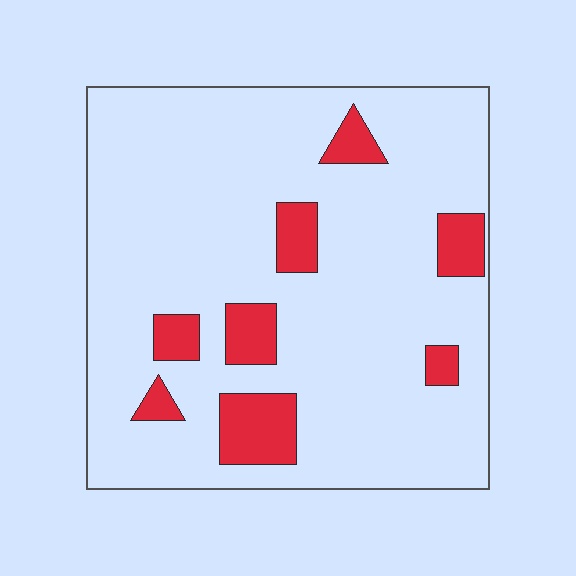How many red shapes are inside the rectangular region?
8.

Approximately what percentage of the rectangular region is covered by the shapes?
Approximately 15%.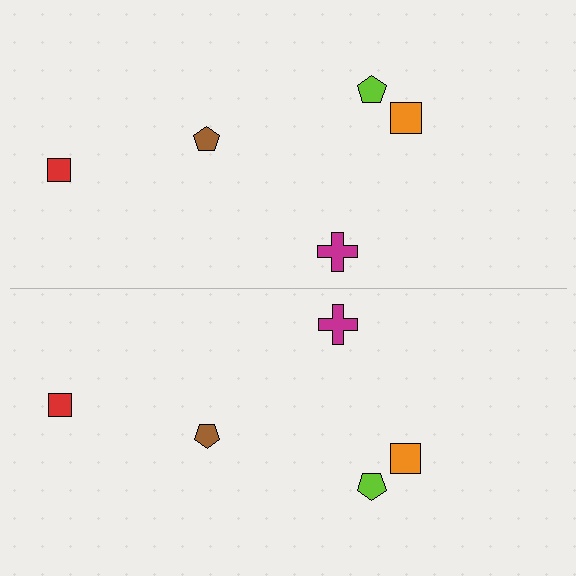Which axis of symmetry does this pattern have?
The pattern has a horizontal axis of symmetry running through the center of the image.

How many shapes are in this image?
There are 10 shapes in this image.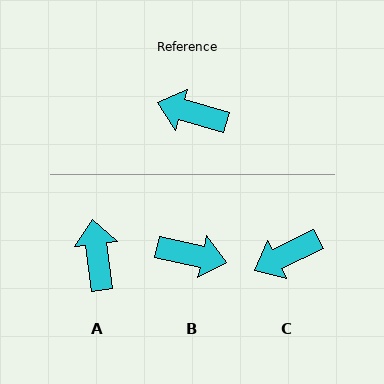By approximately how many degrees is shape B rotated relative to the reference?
Approximately 176 degrees clockwise.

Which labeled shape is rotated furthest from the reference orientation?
B, about 176 degrees away.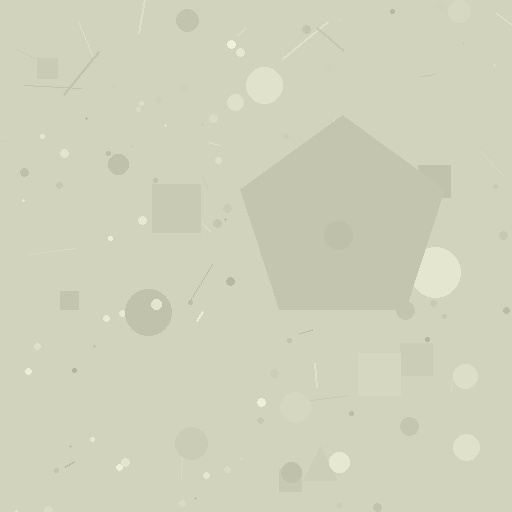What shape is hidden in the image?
A pentagon is hidden in the image.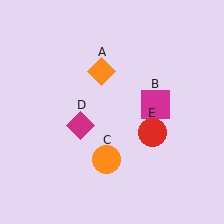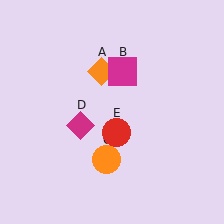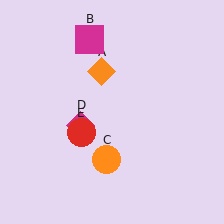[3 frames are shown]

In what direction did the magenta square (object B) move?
The magenta square (object B) moved up and to the left.